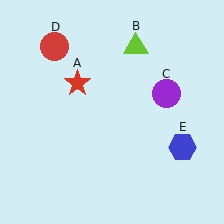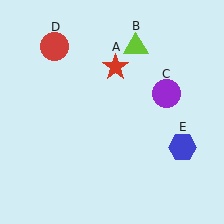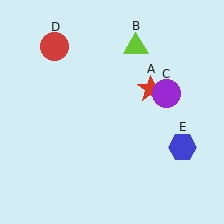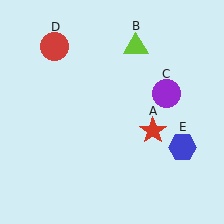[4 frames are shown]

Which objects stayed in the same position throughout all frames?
Lime triangle (object B) and purple circle (object C) and red circle (object D) and blue hexagon (object E) remained stationary.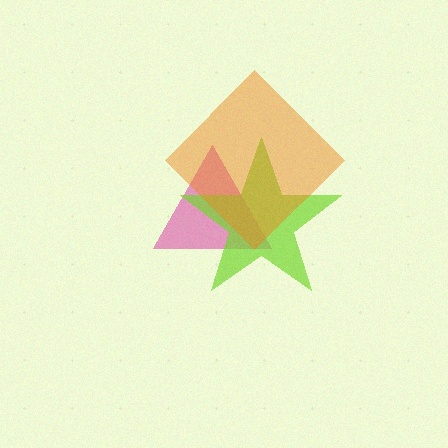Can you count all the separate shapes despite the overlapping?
Yes, there are 3 separate shapes.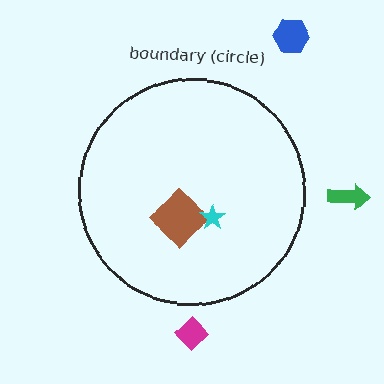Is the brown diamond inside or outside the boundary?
Inside.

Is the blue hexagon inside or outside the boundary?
Outside.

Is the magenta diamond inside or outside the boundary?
Outside.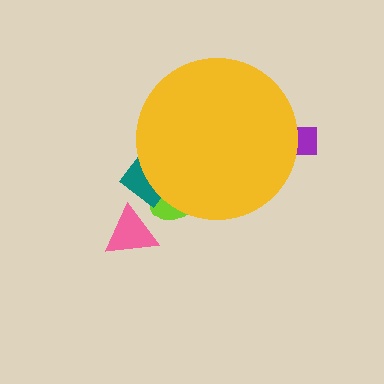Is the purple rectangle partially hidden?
Yes, the purple rectangle is partially hidden behind the yellow circle.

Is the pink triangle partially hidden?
No, the pink triangle is fully visible.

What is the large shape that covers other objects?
A yellow circle.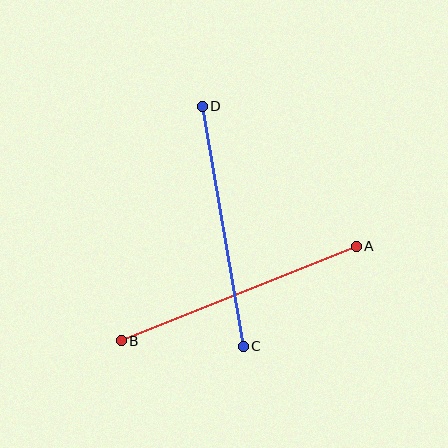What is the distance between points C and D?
The distance is approximately 243 pixels.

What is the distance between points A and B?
The distance is approximately 253 pixels.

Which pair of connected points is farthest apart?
Points A and B are farthest apart.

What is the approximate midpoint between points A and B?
The midpoint is at approximately (239, 293) pixels.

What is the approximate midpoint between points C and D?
The midpoint is at approximately (223, 226) pixels.